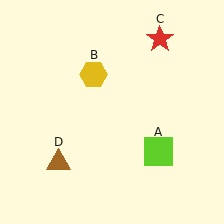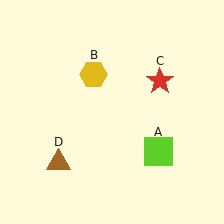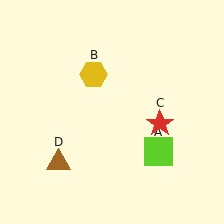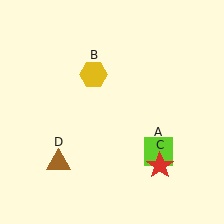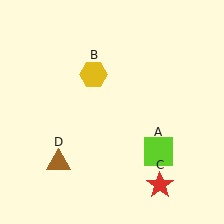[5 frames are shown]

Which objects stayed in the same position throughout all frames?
Lime square (object A) and yellow hexagon (object B) and brown triangle (object D) remained stationary.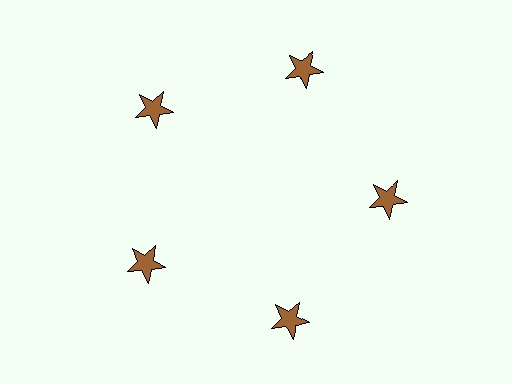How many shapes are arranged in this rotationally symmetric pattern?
There are 5 shapes, arranged in 5 groups of 1.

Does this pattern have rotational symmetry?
Yes, this pattern has 5-fold rotational symmetry. It looks the same after rotating 72 degrees around the center.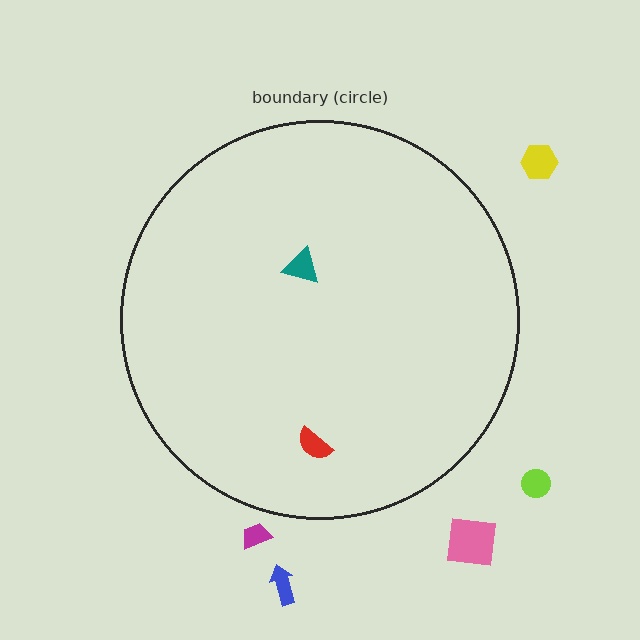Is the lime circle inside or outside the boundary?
Outside.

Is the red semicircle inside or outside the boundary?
Inside.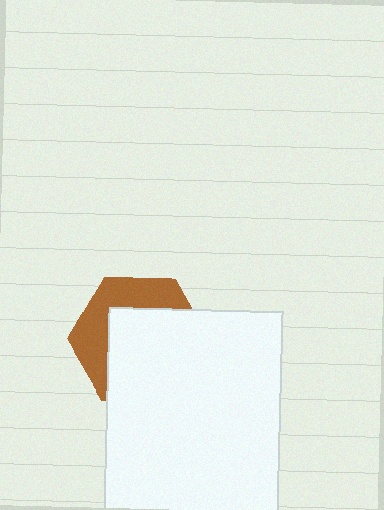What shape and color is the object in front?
The object in front is a white rectangle.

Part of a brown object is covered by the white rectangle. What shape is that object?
It is a hexagon.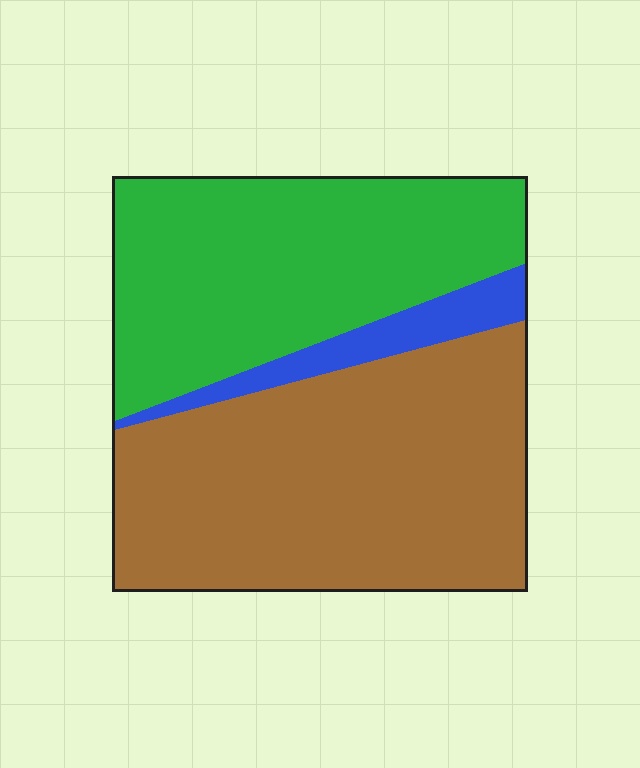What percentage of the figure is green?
Green covers about 40% of the figure.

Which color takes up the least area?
Blue, at roughly 10%.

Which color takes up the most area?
Brown, at roughly 50%.